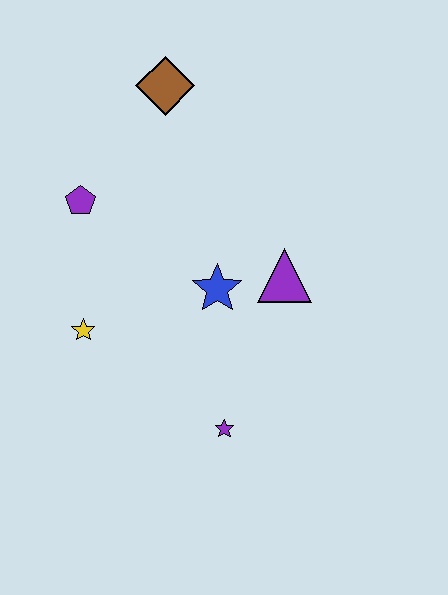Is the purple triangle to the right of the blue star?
Yes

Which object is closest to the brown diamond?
The purple pentagon is closest to the brown diamond.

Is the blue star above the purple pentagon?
No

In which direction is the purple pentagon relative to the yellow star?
The purple pentagon is above the yellow star.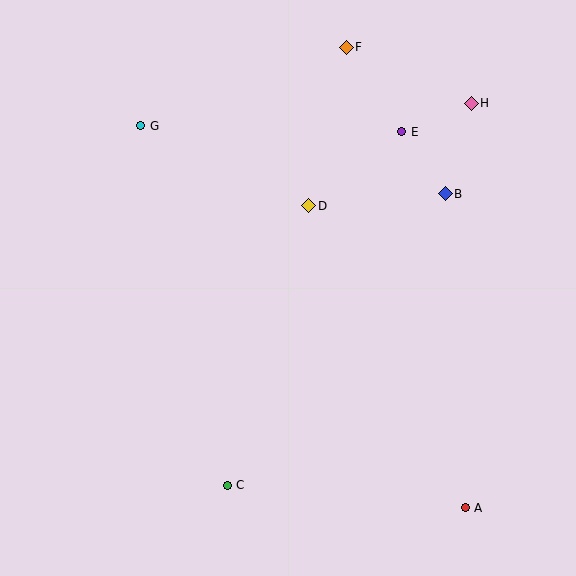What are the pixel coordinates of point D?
Point D is at (309, 206).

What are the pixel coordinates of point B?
Point B is at (445, 194).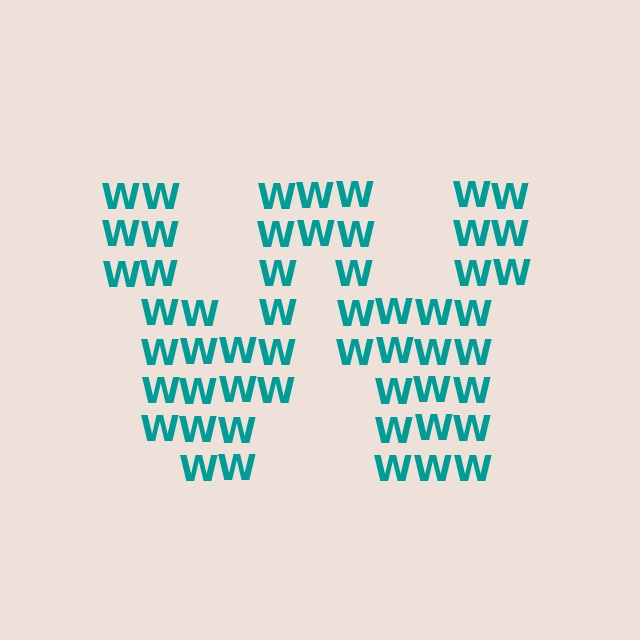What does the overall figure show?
The overall figure shows the letter W.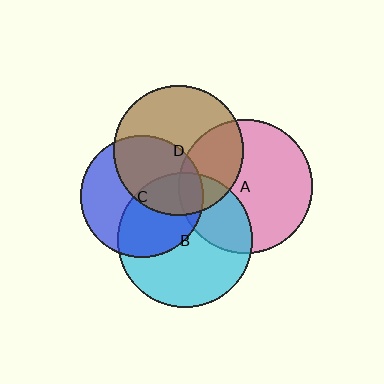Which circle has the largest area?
Circle B (cyan).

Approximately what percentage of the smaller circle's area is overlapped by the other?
Approximately 10%.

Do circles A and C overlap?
Yes.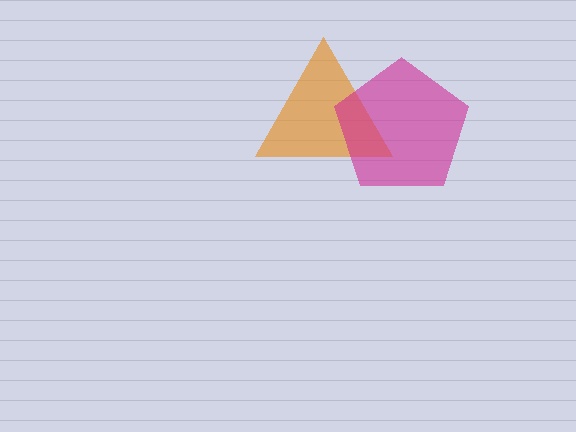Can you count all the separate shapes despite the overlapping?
Yes, there are 2 separate shapes.